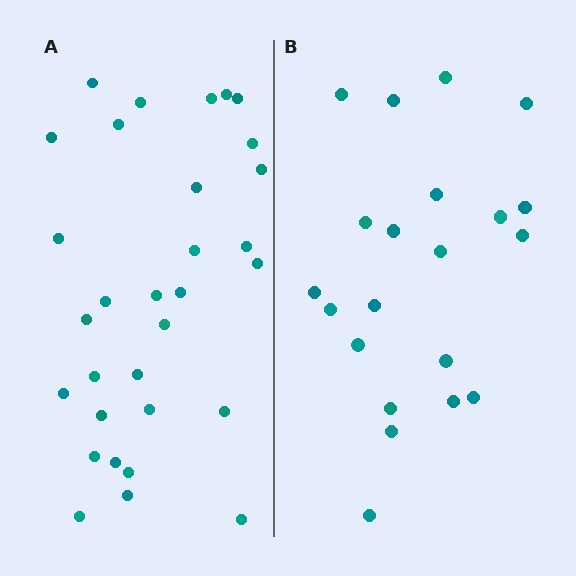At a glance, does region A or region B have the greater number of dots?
Region A (the left region) has more dots.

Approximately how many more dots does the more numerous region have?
Region A has roughly 10 or so more dots than region B.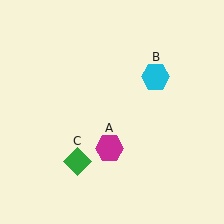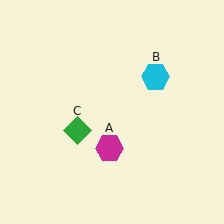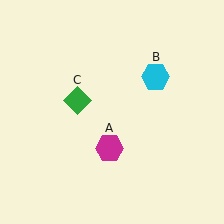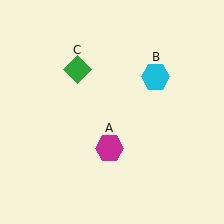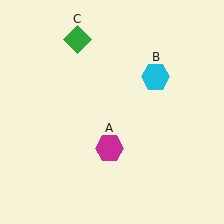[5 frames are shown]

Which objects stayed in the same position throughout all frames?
Magenta hexagon (object A) and cyan hexagon (object B) remained stationary.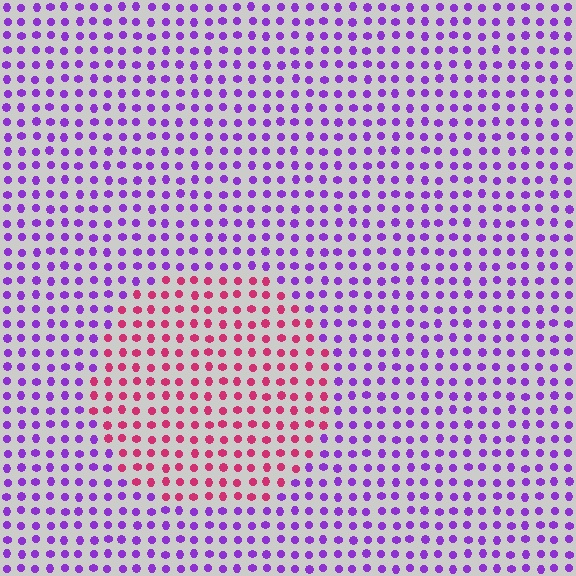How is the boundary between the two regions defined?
The boundary is defined purely by a slight shift in hue (about 60 degrees). Spacing, size, and orientation are identical on both sides.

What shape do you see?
I see a circle.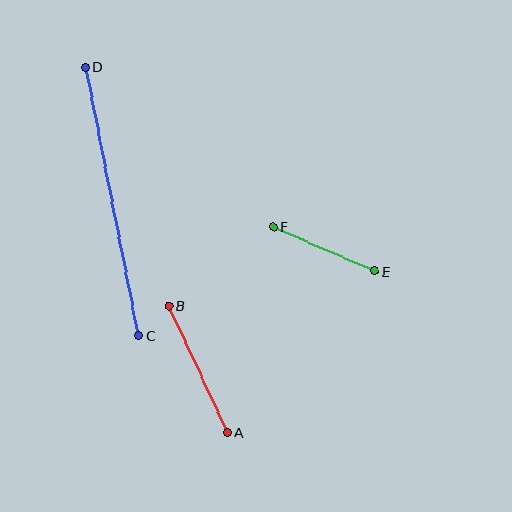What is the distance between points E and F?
The distance is approximately 110 pixels.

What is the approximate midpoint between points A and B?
The midpoint is at approximately (198, 369) pixels.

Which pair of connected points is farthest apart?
Points C and D are farthest apart.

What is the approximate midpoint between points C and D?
The midpoint is at approximately (112, 201) pixels.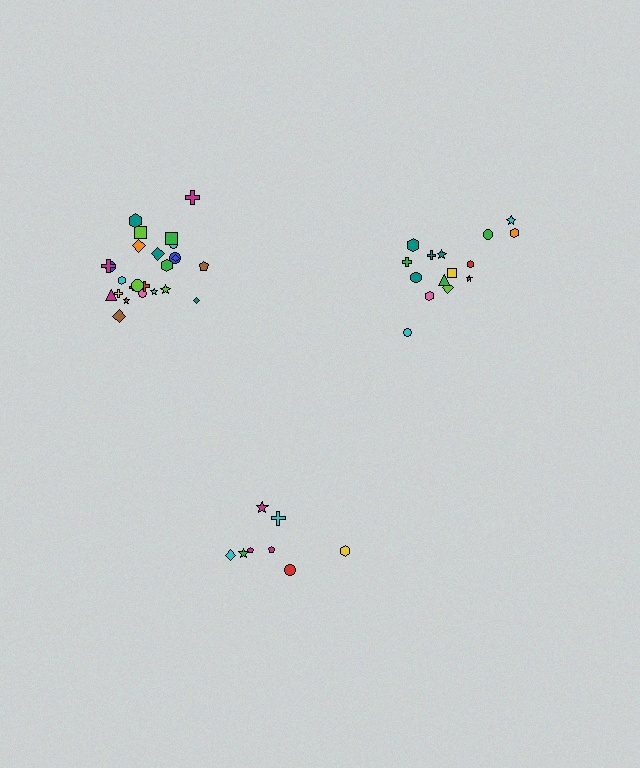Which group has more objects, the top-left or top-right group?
The top-left group.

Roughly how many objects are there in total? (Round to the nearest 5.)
Roughly 50 objects in total.